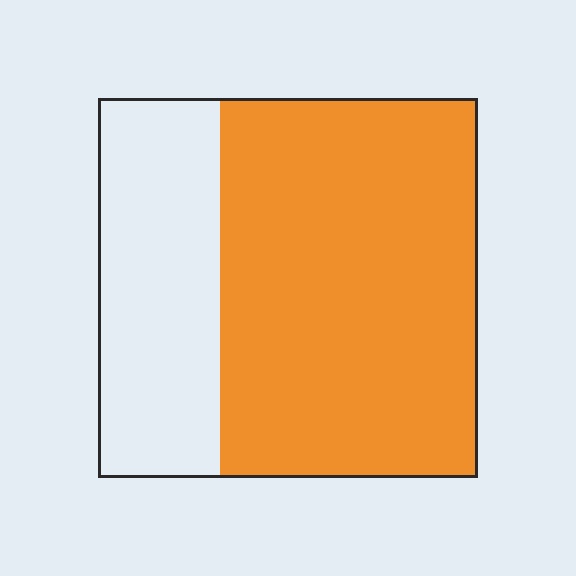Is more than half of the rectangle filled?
Yes.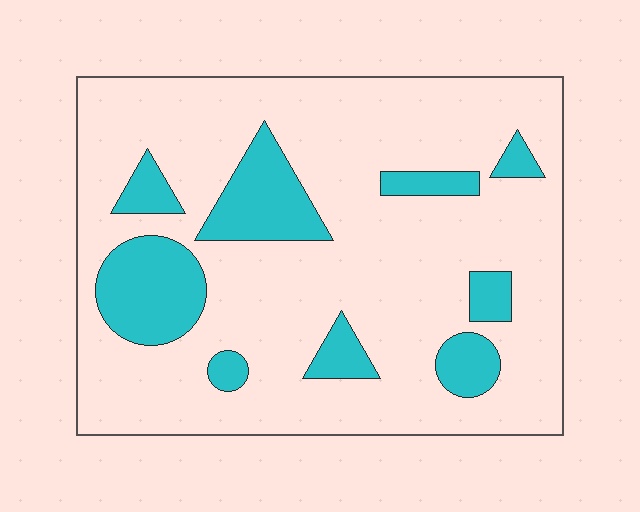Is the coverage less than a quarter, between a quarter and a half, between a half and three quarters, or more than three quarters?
Less than a quarter.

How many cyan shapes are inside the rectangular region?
9.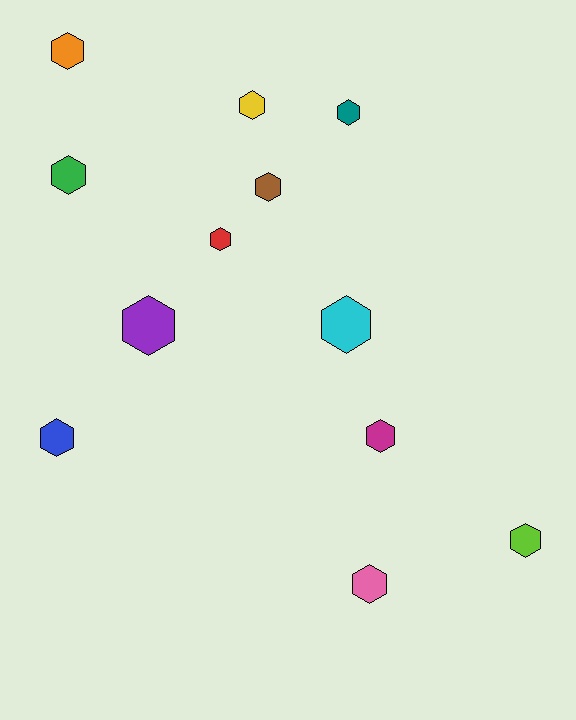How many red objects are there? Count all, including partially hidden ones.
There is 1 red object.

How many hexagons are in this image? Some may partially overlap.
There are 12 hexagons.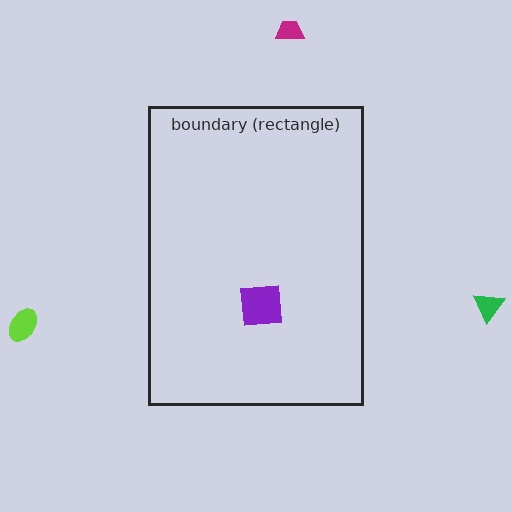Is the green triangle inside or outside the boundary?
Outside.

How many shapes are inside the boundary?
1 inside, 3 outside.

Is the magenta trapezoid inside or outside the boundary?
Outside.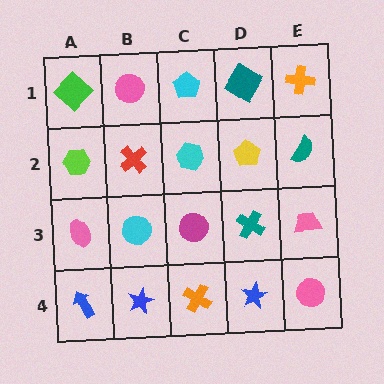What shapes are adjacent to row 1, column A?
A lime hexagon (row 2, column A), a pink circle (row 1, column B).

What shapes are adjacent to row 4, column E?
A pink trapezoid (row 3, column E), a blue star (row 4, column D).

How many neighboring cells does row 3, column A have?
3.